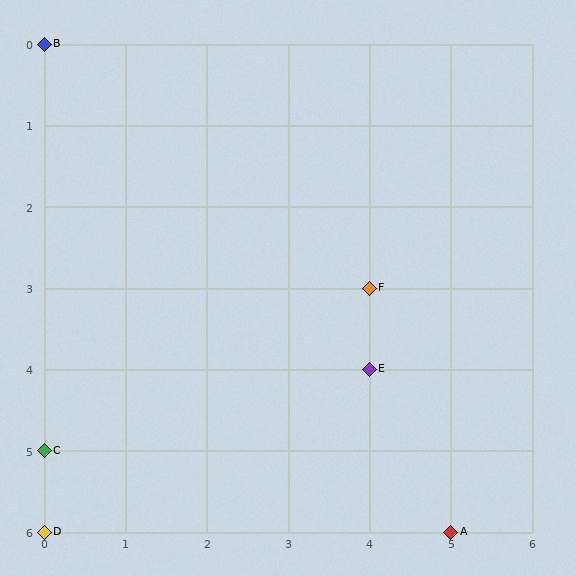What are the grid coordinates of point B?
Point B is at grid coordinates (0, 0).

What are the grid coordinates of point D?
Point D is at grid coordinates (0, 6).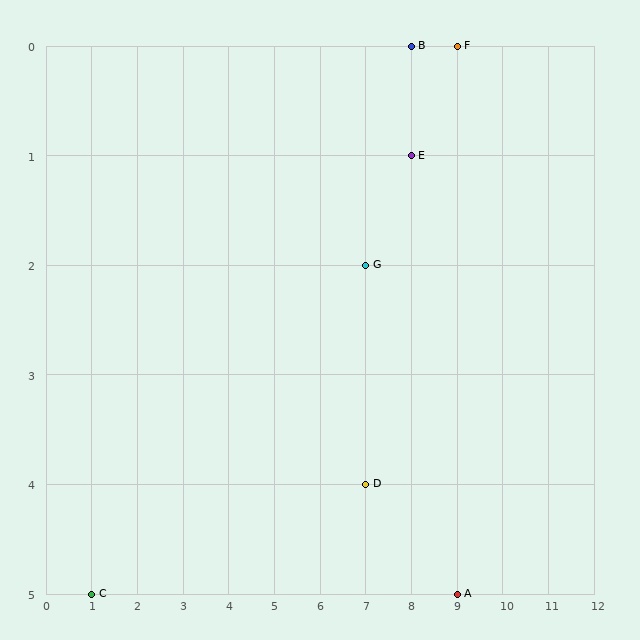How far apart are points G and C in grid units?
Points G and C are 6 columns and 3 rows apart (about 6.7 grid units diagonally).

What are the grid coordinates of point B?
Point B is at grid coordinates (8, 0).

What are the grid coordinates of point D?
Point D is at grid coordinates (7, 4).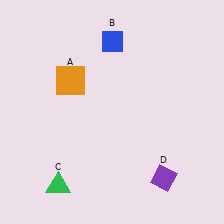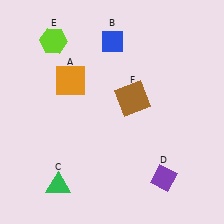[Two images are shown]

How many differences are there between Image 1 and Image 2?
There are 2 differences between the two images.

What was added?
A lime hexagon (E), a brown square (F) were added in Image 2.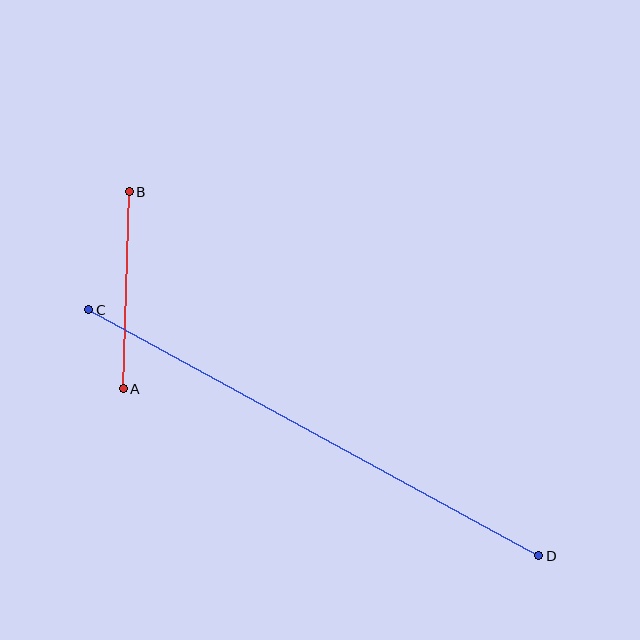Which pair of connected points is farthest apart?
Points C and D are farthest apart.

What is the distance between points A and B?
The distance is approximately 197 pixels.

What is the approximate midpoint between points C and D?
The midpoint is at approximately (314, 433) pixels.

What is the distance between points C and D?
The distance is approximately 513 pixels.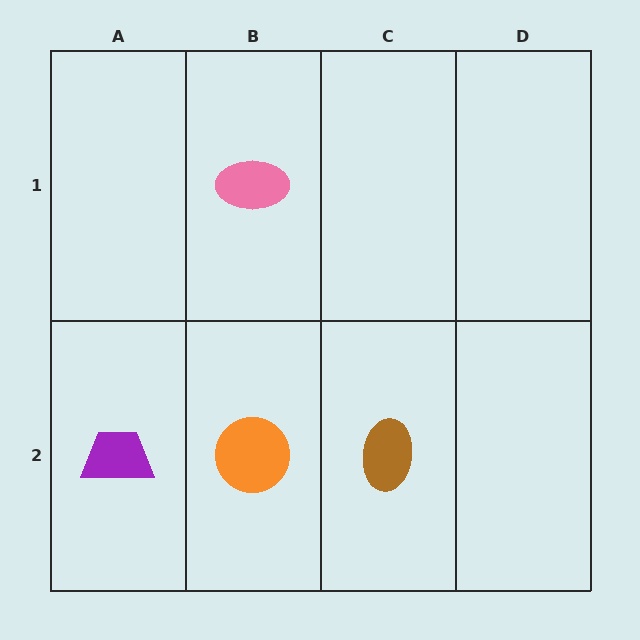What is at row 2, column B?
An orange circle.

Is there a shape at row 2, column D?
No, that cell is empty.